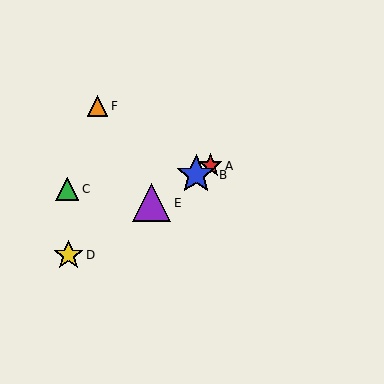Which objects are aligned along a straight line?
Objects A, B, D, E are aligned along a straight line.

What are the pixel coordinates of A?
Object A is at (210, 166).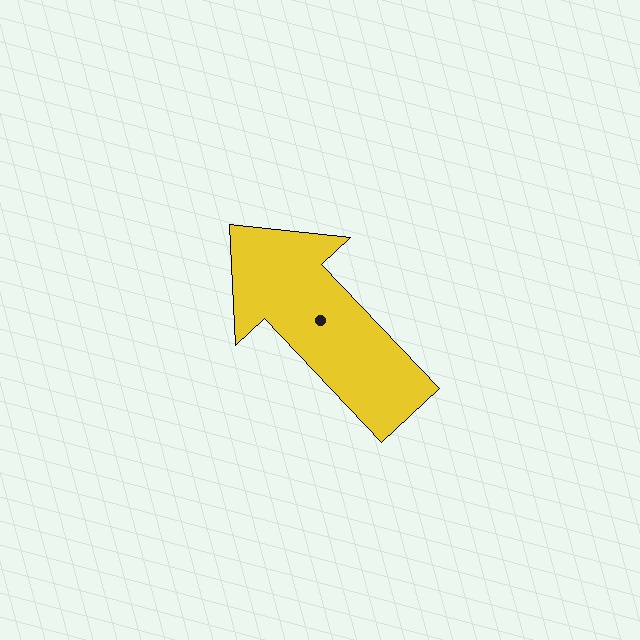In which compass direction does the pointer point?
Northwest.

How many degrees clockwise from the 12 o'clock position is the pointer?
Approximately 317 degrees.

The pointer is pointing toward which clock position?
Roughly 11 o'clock.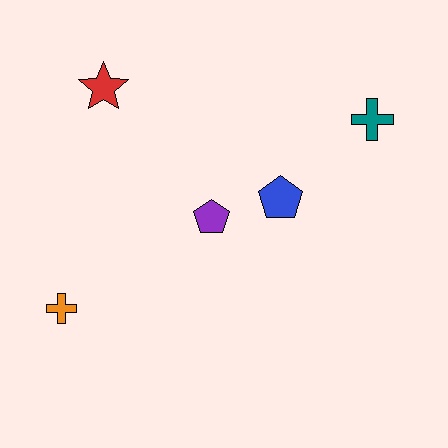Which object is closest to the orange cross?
The purple pentagon is closest to the orange cross.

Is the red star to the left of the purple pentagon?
Yes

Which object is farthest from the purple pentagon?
The teal cross is farthest from the purple pentagon.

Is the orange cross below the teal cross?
Yes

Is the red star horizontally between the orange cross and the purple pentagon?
Yes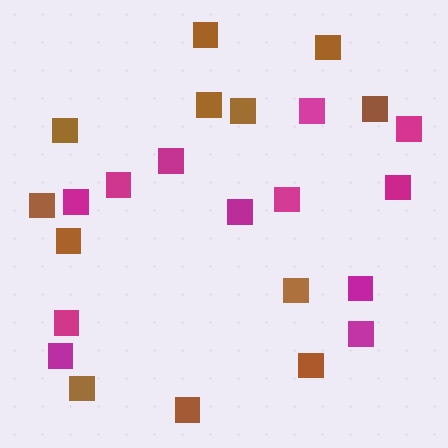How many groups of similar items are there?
There are 2 groups: one group of magenta squares (12) and one group of brown squares (12).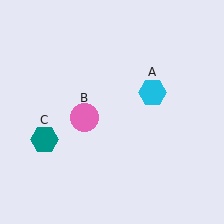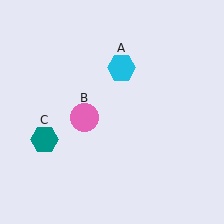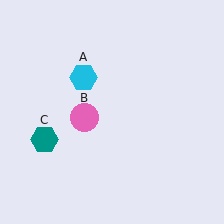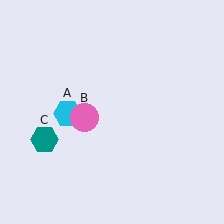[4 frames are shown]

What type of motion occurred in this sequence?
The cyan hexagon (object A) rotated counterclockwise around the center of the scene.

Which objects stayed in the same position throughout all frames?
Pink circle (object B) and teal hexagon (object C) remained stationary.